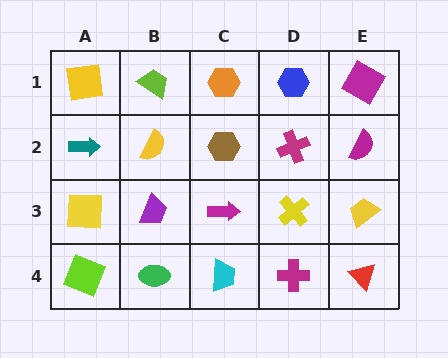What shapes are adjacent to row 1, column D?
A magenta cross (row 2, column D), an orange hexagon (row 1, column C), a magenta square (row 1, column E).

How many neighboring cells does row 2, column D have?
4.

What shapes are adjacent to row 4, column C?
A magenta arrow (row 3, column C), a green ellipse (row 4, column B), a magenta cross (row 4, column D).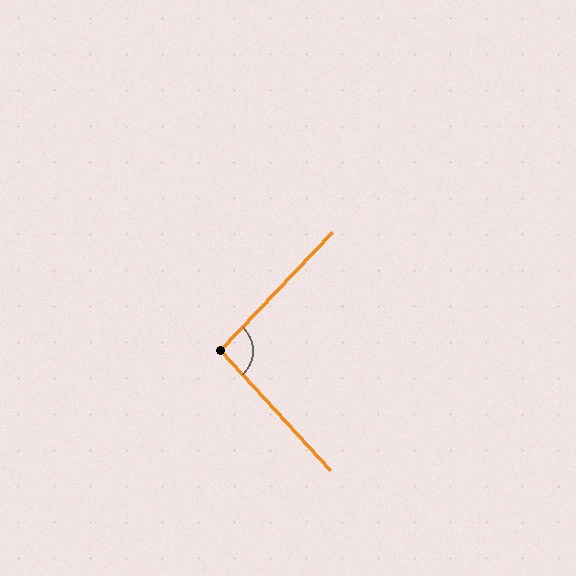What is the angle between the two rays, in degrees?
Approximately 94 degrees.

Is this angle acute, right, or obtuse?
It is approximately a right angle.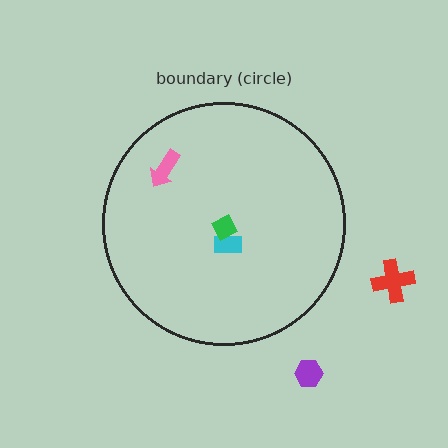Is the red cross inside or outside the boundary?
Outside.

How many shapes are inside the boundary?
3 inside, 2 outside.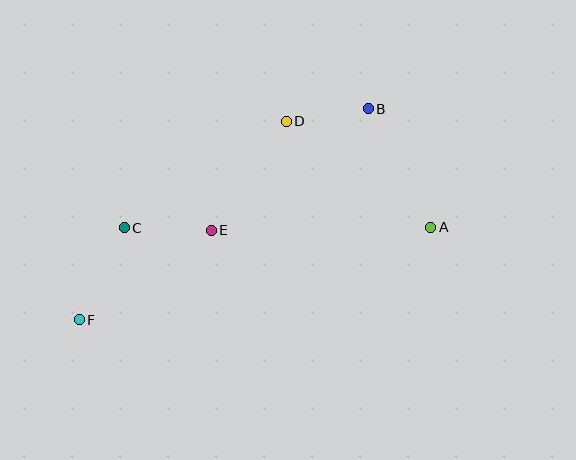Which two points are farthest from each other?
Points A and F are farthest from each other.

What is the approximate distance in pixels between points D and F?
The distance between D and F is approximately 287 pixels.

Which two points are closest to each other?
Points B and D are closest to each other.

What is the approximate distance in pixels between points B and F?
The distance between B and F is approximately 358 pixels.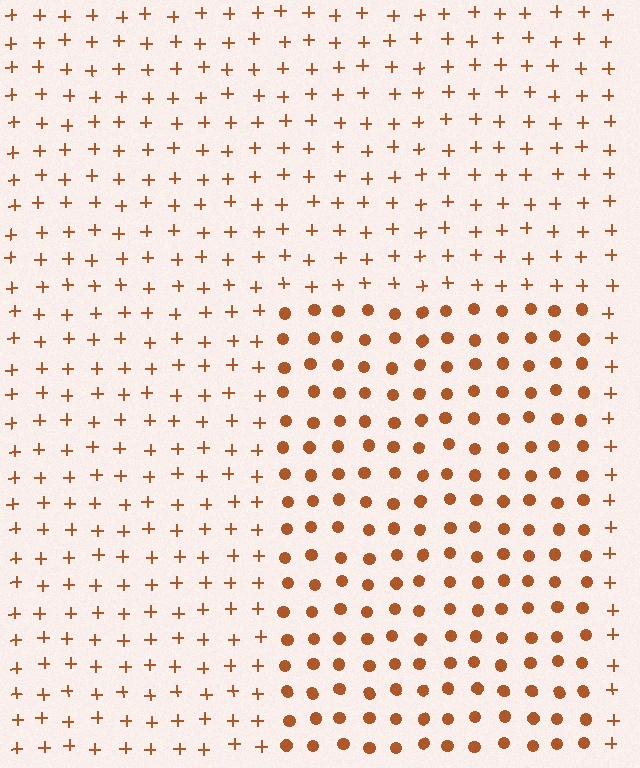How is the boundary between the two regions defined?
The boundary is defined by a change in element shape: circles inside vs. plus signs outside. All elements share the same color and spacing.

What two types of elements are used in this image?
The image uses circles inside the rectangle region and plus signs outside it.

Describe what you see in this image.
The image is filled with small brown elements arranged in a uniform grid. A rectangle-shaped region contains circles, while the surrounding area contains plus signs. The boundary is defined purely by the change in element shape.